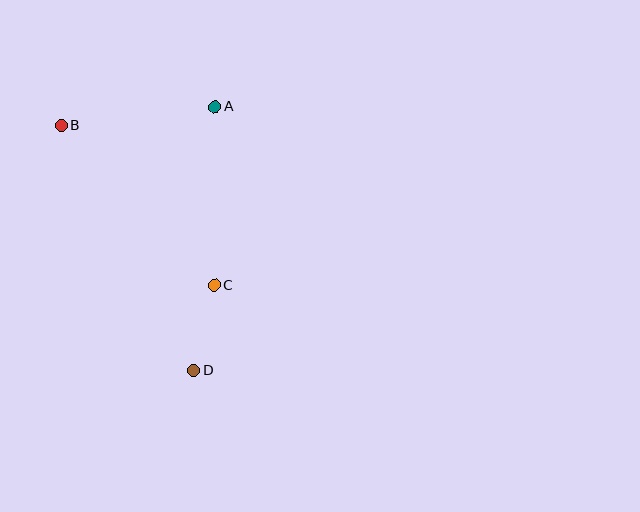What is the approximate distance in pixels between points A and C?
The distance between A and C is approximately 178 pixels.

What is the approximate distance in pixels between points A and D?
The distance between A and D is approximately 264 pixels.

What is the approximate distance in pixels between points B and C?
The distance between B and C is approximately 221 pixels.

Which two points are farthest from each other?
Points B and D are farthest from each other.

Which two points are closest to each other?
Points C and D are closest to each other.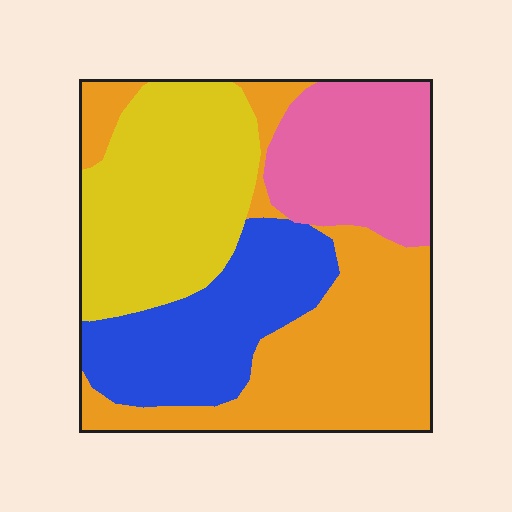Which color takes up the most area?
Orange, at roughly 35%.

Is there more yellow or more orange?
Orange.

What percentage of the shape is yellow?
Yellow covers around 25% of the shape.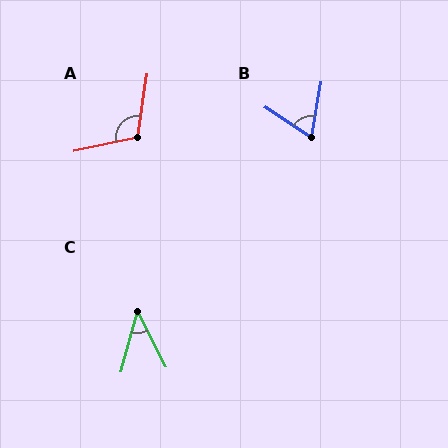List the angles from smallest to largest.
C (42°), B (67°), A (111°).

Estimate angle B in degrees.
Approximately 67 degrees.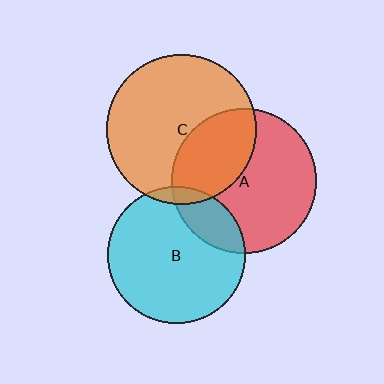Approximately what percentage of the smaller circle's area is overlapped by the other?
Approximately 5%.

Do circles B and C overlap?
Yes.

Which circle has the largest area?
Circle C (orange).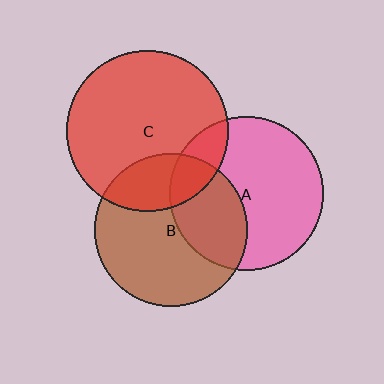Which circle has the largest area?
Circle C (red).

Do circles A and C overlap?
Yes.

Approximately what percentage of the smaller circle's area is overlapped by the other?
Approximately 15%.